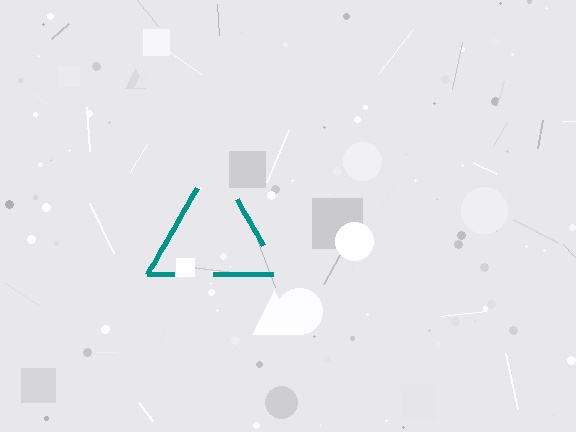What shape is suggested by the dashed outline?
The dashed outline suggests a triangle.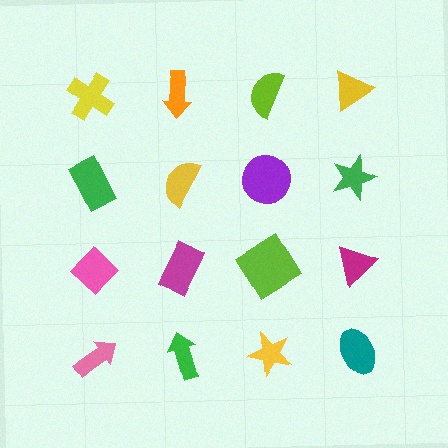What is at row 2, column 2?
A yellow semicircle.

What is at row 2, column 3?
A purple circle.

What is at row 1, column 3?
A lime semicircle.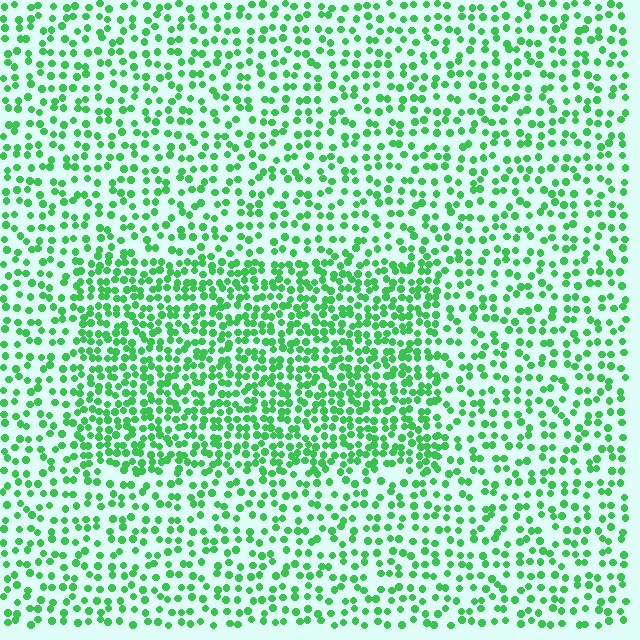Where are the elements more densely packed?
The elements are more densely packed inside the rectangle boundary.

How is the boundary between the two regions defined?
The boundary is defined by a change in element density (approximately 1.8x ratio). All elements are the same color, size, and shape.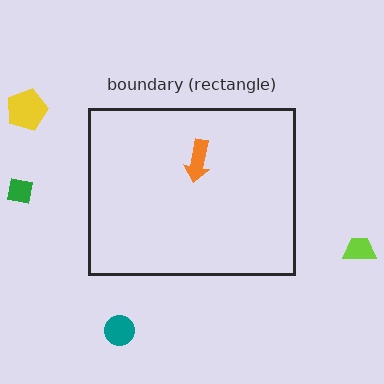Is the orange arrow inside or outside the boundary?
Inside.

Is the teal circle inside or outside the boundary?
Outside.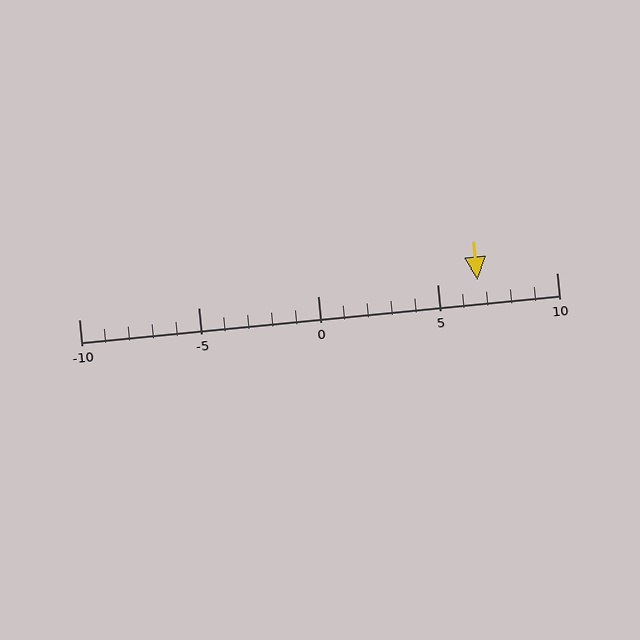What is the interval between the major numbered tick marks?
The major tick marks are spaced 5 units apart.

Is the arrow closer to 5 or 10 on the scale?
The arrow is closer to 5.